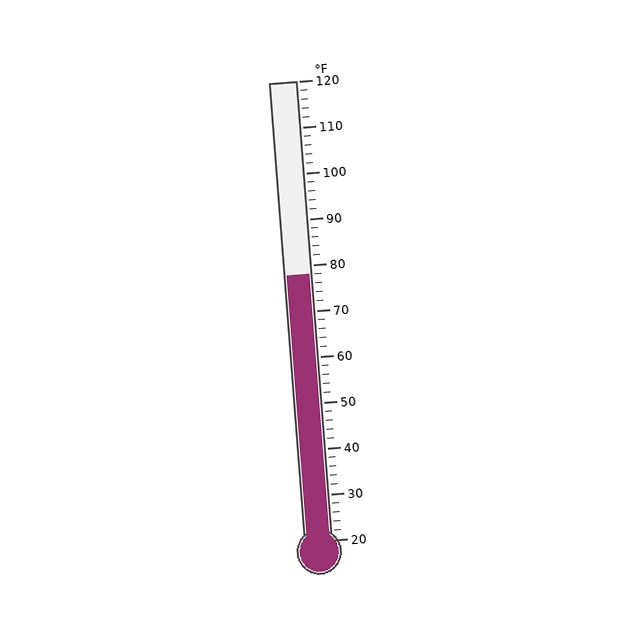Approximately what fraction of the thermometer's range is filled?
The thermometer is filled to approximately 60% of its range.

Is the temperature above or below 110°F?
The temperature is below 110°F.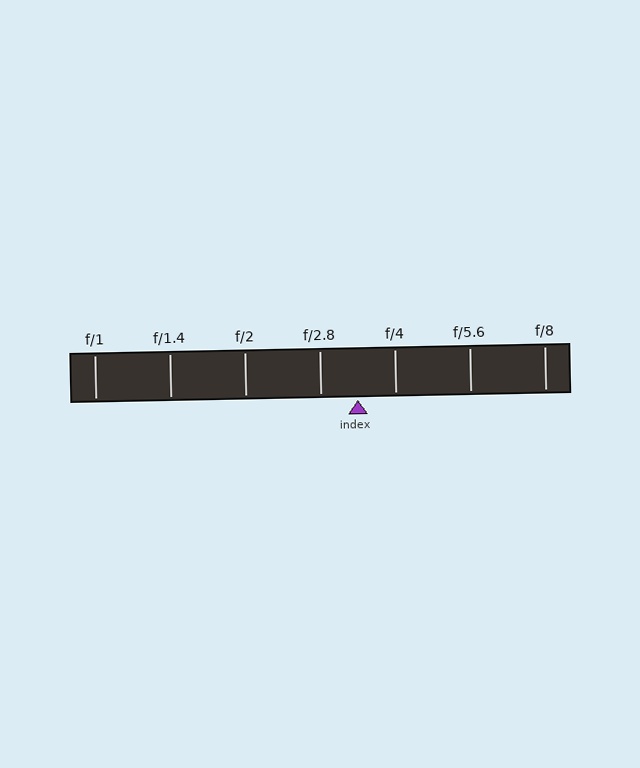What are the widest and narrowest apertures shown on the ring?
The widest aperture shown is f/1 and the narrowest is f/8.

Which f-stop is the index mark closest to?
The index mark is closest to f/2.8.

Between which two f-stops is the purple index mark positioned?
The index mark is between f/2.8 and f/4.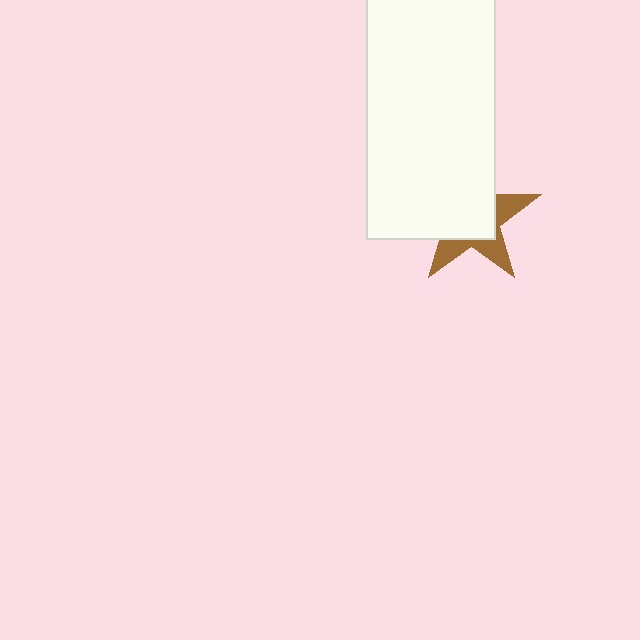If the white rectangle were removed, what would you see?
You would see the complete brown star.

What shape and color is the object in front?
The object in front is a white rectangle.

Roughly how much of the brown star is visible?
A small part of it is visible (roughly 38%).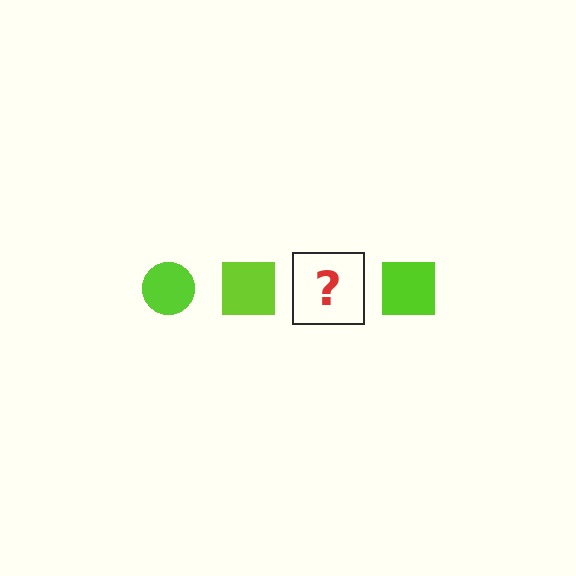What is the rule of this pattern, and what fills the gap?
The rule is that the pattern cycles through circle, square shapes in lime. The gap should be filled with a lime circle.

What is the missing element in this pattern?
The missing element is a lime circle.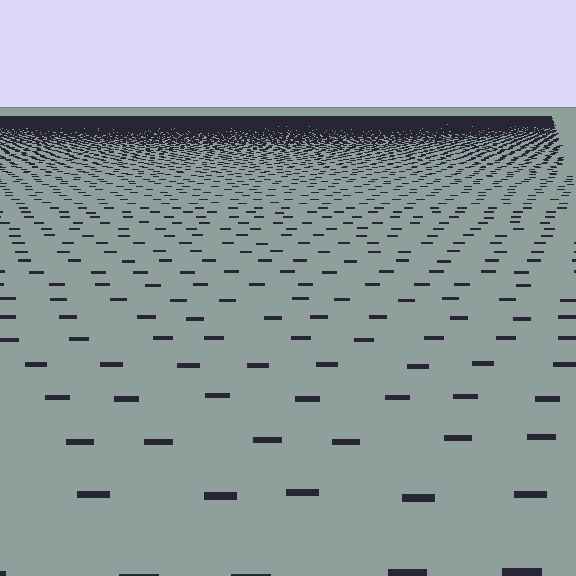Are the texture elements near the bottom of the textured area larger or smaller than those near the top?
Larger. Near the bottom, elements are closer to the viewer and appear at a bigger on-screen size.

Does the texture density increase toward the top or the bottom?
Density increases toward the top.